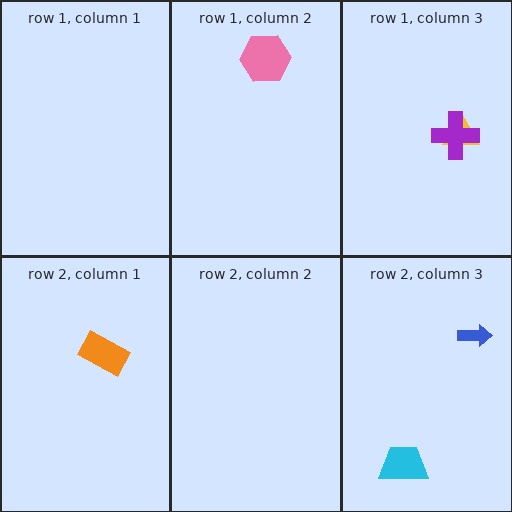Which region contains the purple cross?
The row 1, column 3 region.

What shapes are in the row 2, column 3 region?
The blue arrow, the cyan trapezoid.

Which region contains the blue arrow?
The row 2, column 3 region.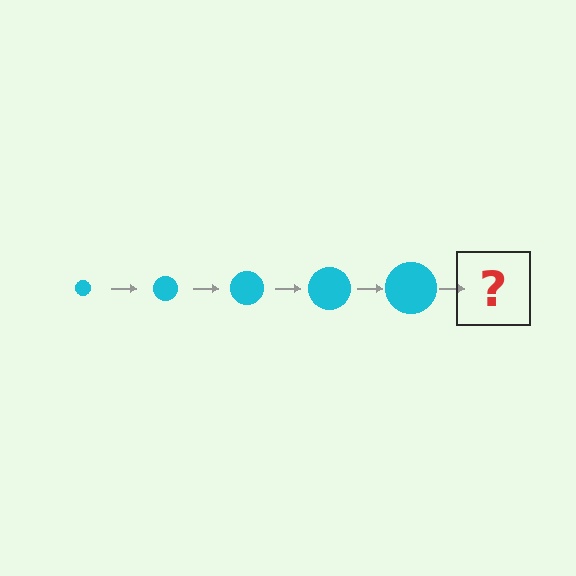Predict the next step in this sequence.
The next step is a cyan circle, larger than the previous one.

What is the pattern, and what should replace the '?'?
The pattern is that the circle gets progressively larger each step. The '?' should be a cyan circle, larger than the previous one.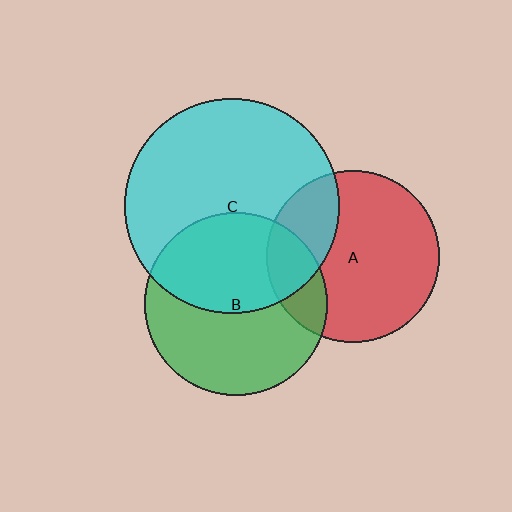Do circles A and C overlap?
Yes.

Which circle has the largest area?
Circle C (cyan).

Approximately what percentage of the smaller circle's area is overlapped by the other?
Approximately 25%.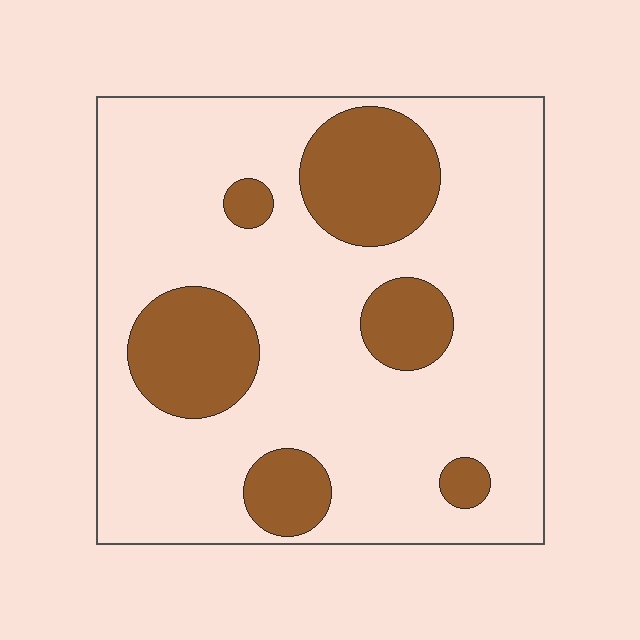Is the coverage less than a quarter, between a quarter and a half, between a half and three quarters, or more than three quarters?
Less than a quarter.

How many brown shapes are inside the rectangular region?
6.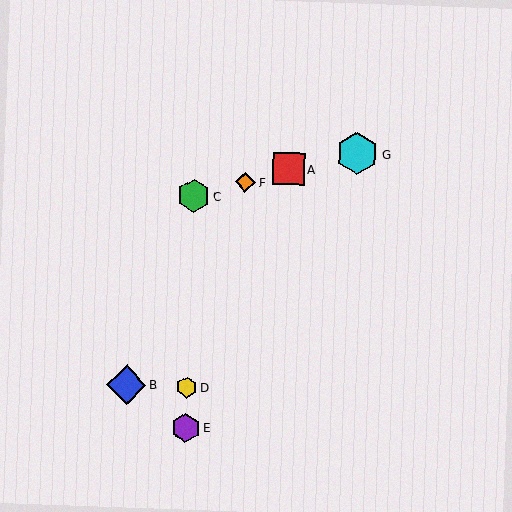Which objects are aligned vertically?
Objects C, D, E are aligned vertically.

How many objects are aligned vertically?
3 objects (C, D, E) are aligned vertically.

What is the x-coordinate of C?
Object C is at x≈194.